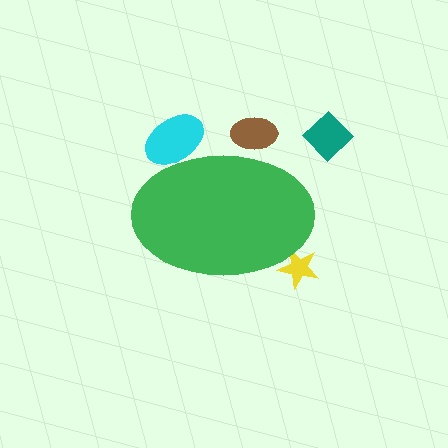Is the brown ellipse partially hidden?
Yes, the brown ellipse is partially hidden behind the green ellipse.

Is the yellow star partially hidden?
Yes, the yellow star is partially hidden behind the green ellipse.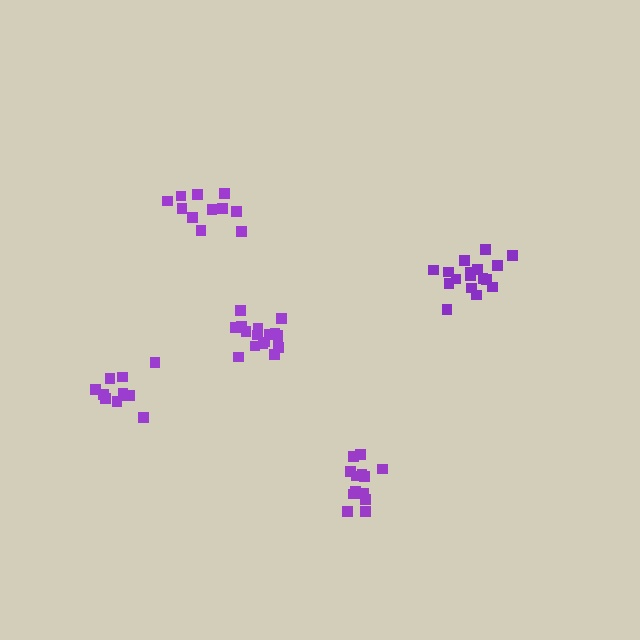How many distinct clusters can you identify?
There are 5 distinct clusters.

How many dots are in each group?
Group 1: 11 dots, Group 2: 17 dots, Group 3: 17 dots, Group 4: 11 dots, Group 5: 13 dots (69 total).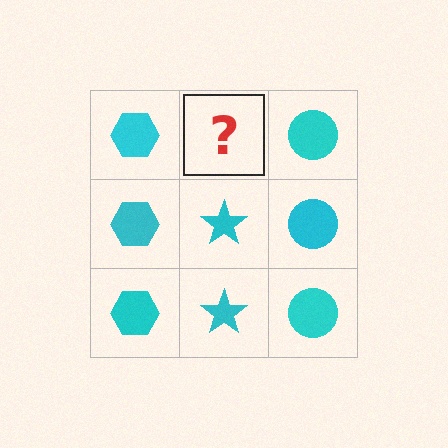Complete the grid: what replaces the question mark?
The question mark should be replaced with a cyan star.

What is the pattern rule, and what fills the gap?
The rule is that each column has a consistent shape. The gap should be filled with a cyan star.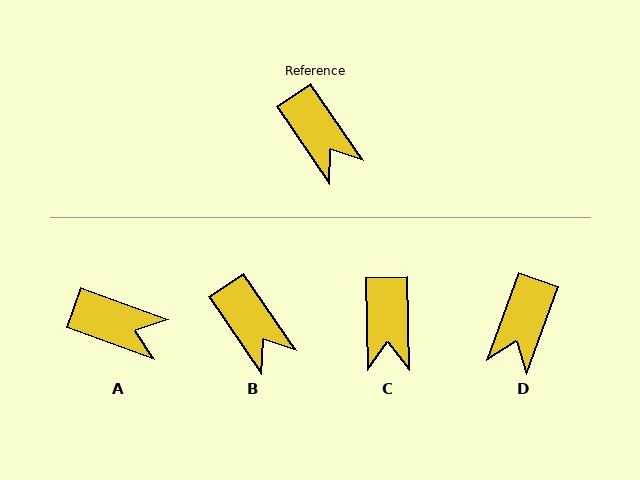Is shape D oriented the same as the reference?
No, it is off by about 54 degrees.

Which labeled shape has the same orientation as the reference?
B.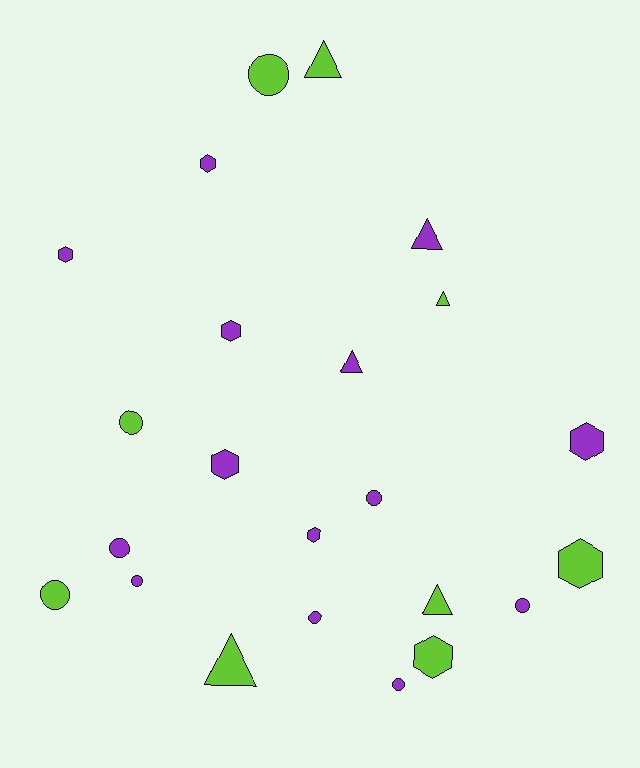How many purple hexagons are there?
There are 6 purple hexagons.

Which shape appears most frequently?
Circle, with 9 objects.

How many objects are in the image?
There are 23 objects.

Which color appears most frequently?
Purple, with 14 objects.